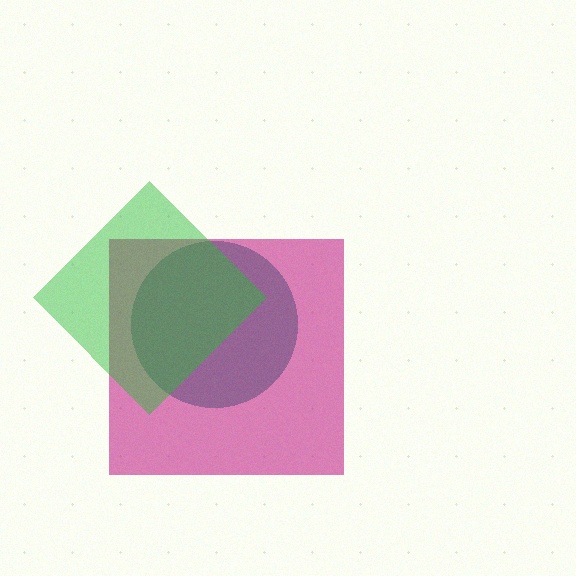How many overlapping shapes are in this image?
There are 3 overlapping shapes in the image.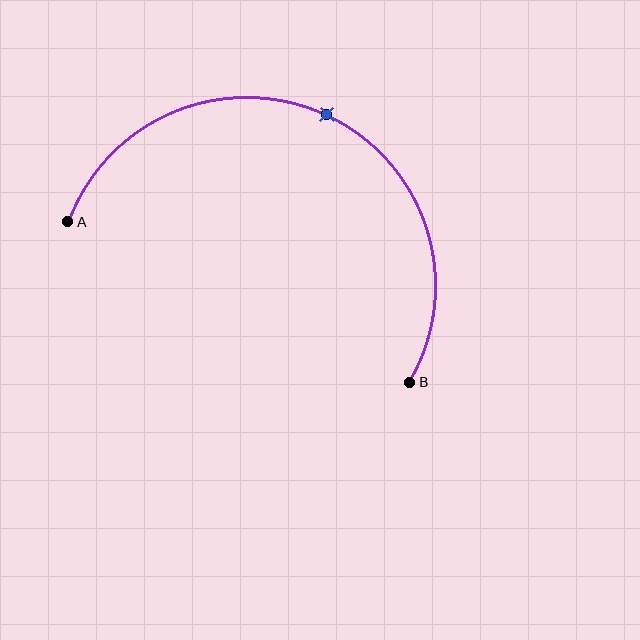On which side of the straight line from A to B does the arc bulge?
The arc bulges above the straight line connecting A and B.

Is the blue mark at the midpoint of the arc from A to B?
Yes. The blue mark lies on the arc at equal arc-length from both A and B — it is the arc midpoint.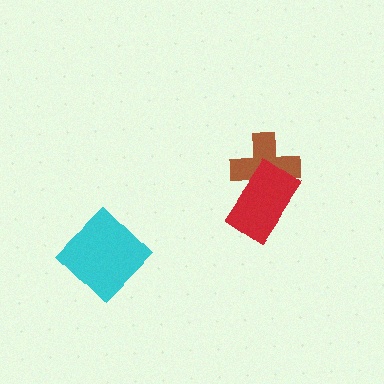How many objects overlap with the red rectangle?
1 object overlaps with the red rectangle.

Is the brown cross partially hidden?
Yes, it is partially covered by another shape.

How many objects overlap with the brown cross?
1 object overlaps with the brown cross.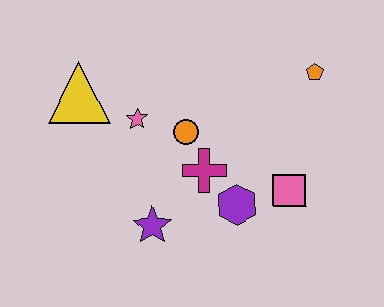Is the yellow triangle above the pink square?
Yes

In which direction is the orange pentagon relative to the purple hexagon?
The orange pentagon is above the purple hexagon.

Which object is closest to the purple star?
The magenta cross is closest to the purple star.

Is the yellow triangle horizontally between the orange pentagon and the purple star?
No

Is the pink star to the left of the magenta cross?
Yes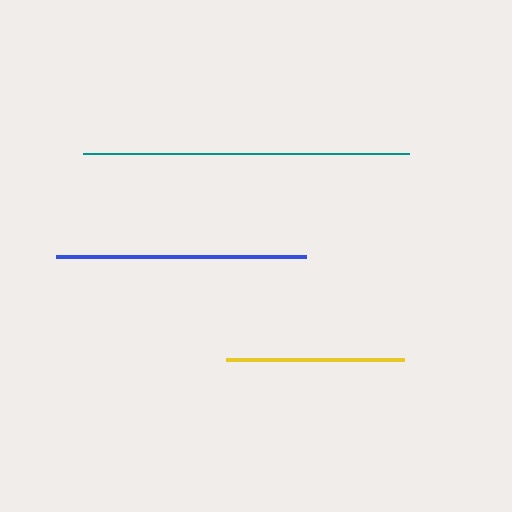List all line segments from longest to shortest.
From longest to shortest: teal, blue, yellow.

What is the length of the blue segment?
The blue segment is approximately 250 pixels long.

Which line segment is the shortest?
The yellow line is the shortest at approximately 177 pixels.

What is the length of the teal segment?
The teal segment is approximately 327 pixels long.